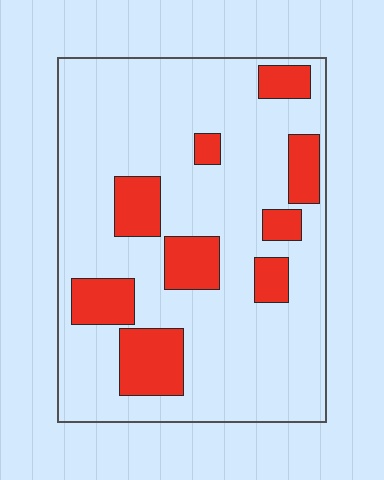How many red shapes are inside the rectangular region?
9.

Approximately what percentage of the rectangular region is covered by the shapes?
Approximately 20%.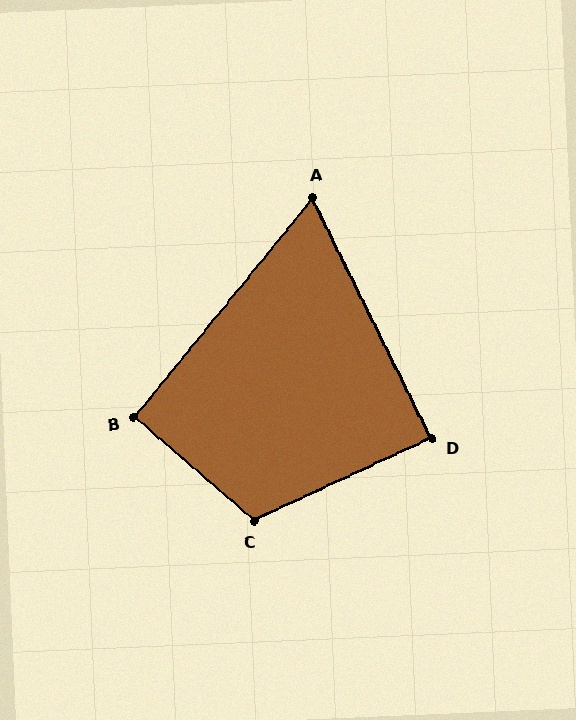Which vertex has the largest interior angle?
C, at approximately 114 degrees.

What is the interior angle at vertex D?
Approximately 88 degrees (approximately right).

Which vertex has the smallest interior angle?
A, at approximately 66 degrees.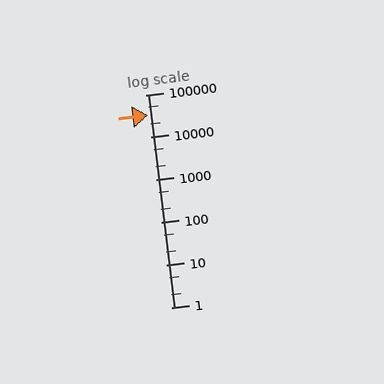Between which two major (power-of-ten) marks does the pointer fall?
The pointer is between 10000 and 100000.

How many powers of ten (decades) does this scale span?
The scale spans 5 decades, from 1 to 100000.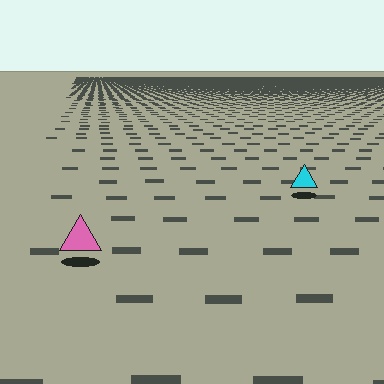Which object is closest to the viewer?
The pink triangle is closest. The texture marks near it are larger and more spread out.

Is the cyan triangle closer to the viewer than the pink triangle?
No. The pink triangle is closer — you can tell from the texture gradient: the ground texture is coarser near it.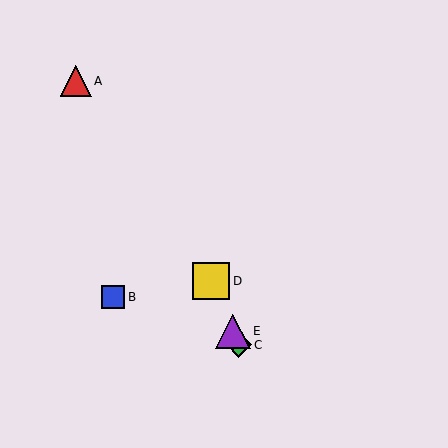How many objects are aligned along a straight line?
3 objects (C, D, E) are aligned along a straight line.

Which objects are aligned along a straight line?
Objects C, D, E are aligned along a straight line.